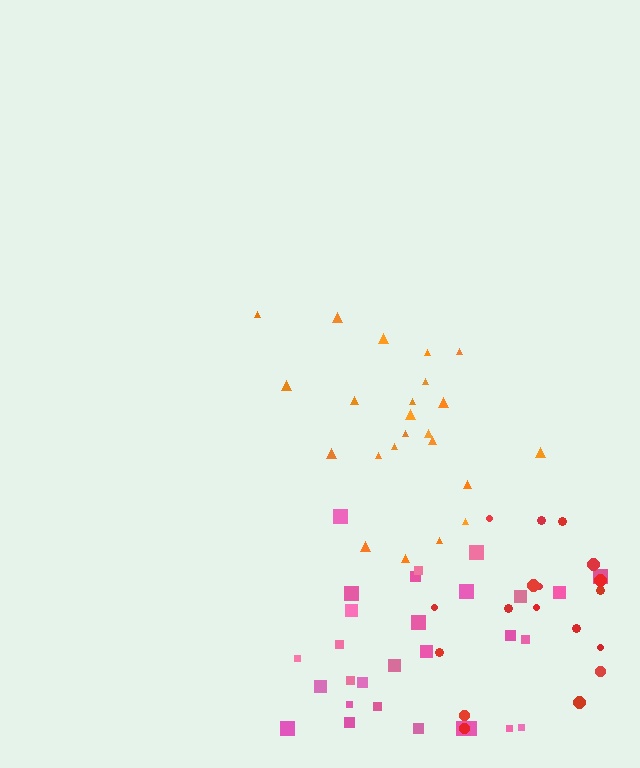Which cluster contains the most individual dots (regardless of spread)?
Pink (29).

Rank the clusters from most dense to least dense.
pink, red, orange.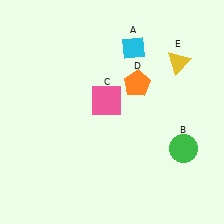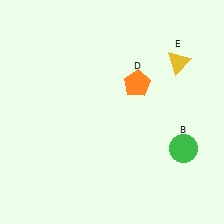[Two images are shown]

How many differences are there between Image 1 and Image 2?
There are 2 differences between the two images.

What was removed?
The pink square (C), the cyan diamond (A) were removed in Image 2.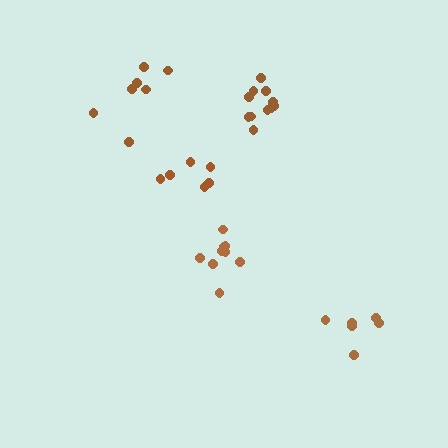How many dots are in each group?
Group 1: 6 dots, Group 2: 7 dots, Group 3: 9 dots, Group 4: 11 dots, Group 5: 6 dots (39 total).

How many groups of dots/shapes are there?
There are 5 groups.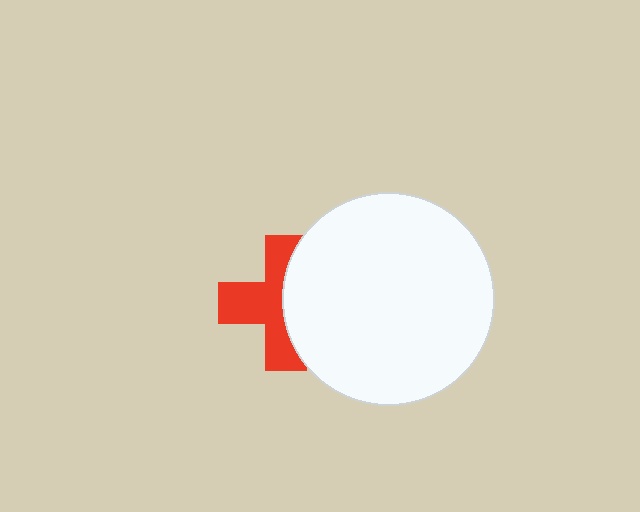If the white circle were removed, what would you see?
You would see the complete red cross.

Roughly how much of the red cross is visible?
About half of it is visible (roughly 55%).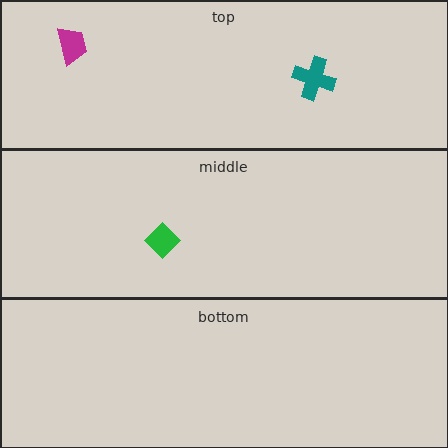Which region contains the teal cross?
The top region.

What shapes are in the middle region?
The green diamond.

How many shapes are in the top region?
2.